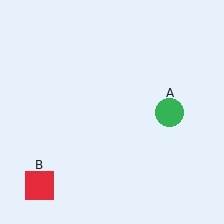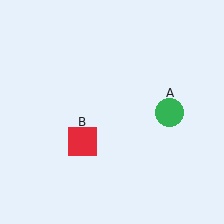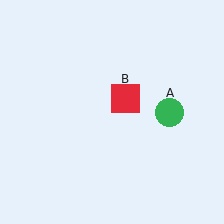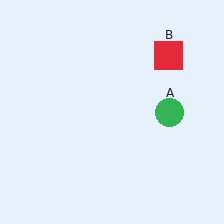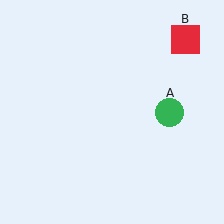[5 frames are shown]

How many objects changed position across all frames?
1 object changed position: red square (object B).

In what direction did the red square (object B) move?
The red square (object B) moved up and to the right.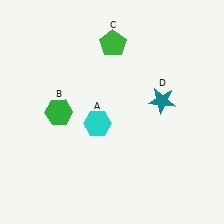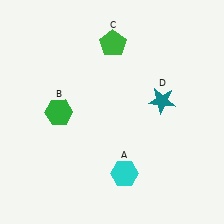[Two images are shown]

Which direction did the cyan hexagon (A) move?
The cyan hexagon (A) moved down.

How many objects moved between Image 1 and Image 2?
1 object moved between the two images.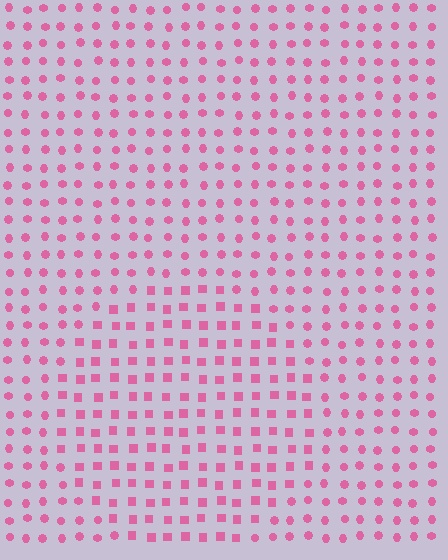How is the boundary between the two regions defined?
The boundary is defined by a change in element shape: squares inside vs. circles outside. All elements share the same color and spacing.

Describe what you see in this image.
The image is filled with small pink elements arranged in a uniform grid. A circle-shaped region contains squares, while the surrounding area contains circles. The boundary is defined purely by the change in element shape.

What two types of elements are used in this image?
The image uses squares inside the circle region and circles outside it.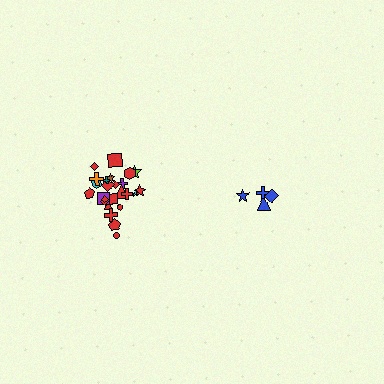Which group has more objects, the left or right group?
The left group.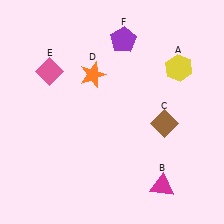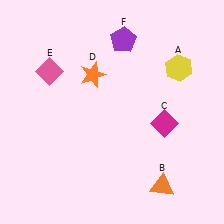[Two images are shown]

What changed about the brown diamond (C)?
In Image 1, C is brown. In Image 2, it changed to magenta.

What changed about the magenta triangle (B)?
In Image 1, B is magenta. In Image 2, it changed to orange.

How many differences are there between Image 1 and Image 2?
There are 2 differences between the two images.